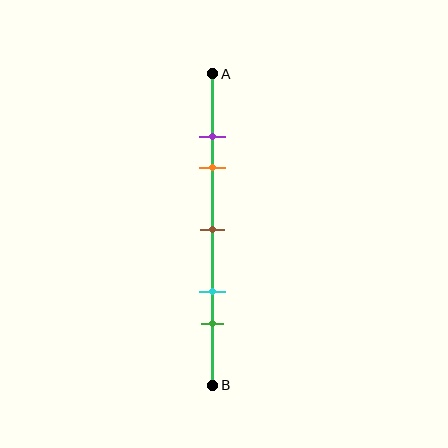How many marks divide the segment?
There are 5 marks dividing the segment.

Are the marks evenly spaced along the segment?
No, the marks are not evenly spaced.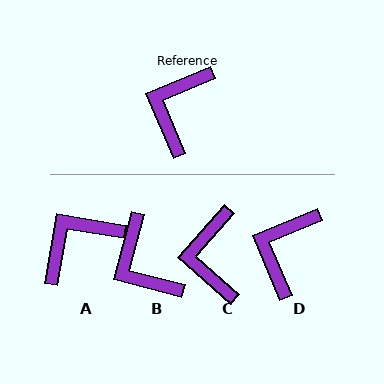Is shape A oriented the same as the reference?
No, it is off by about 33 degrees.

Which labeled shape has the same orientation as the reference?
D.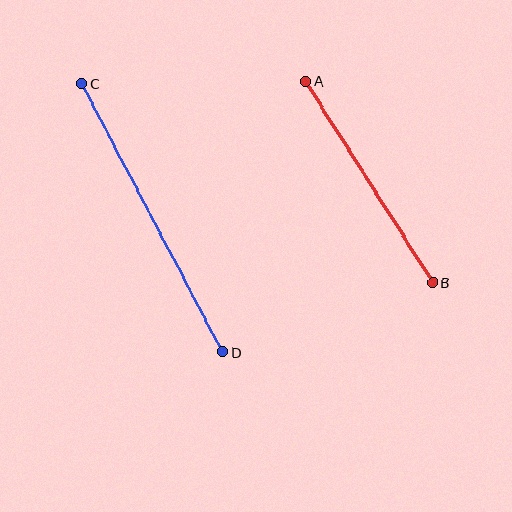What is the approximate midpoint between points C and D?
The midpoint is at approximately (152, 218) pixels.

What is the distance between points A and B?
The distance is approximately 239 pixels.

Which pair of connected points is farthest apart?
Points C and D are farthest apart.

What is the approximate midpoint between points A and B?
The midpoint is at approximately (369, 182) pixels.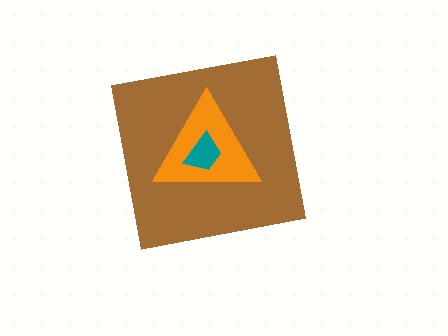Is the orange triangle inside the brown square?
Yes.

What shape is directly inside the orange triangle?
The teal trapezoid.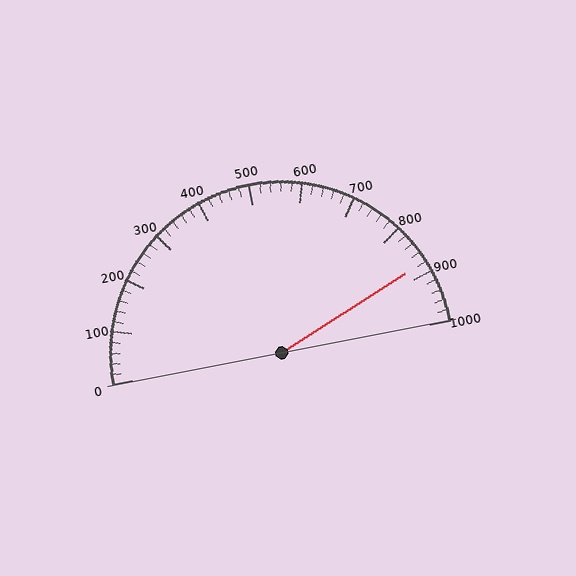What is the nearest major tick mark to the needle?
The nearest major tick mark is 900.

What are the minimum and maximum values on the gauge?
The gauge ranges from 0 to 1000.